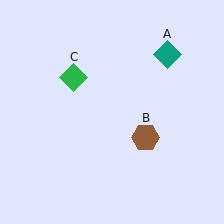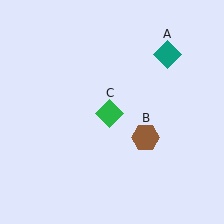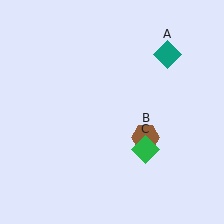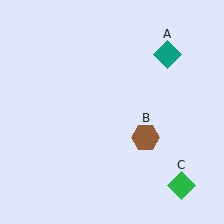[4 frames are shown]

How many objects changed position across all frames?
1 object changed position: green diamond (object C).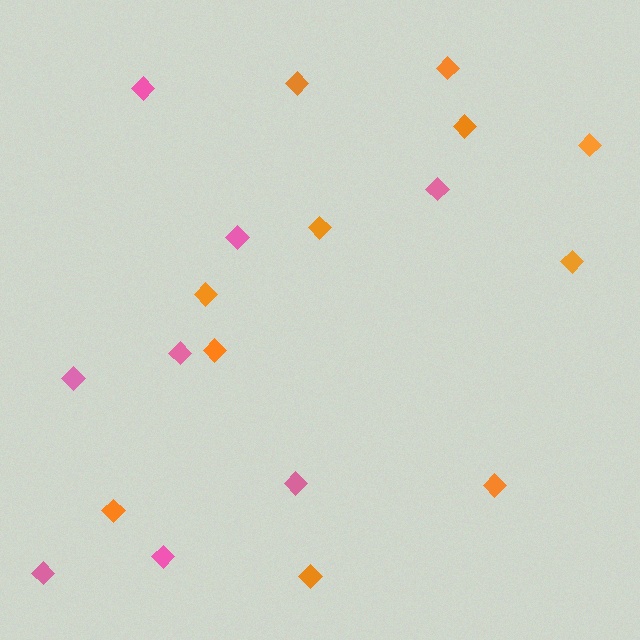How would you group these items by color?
There are 2 groups: one group of pink diamonds (8) and one group of orange diamonds (11).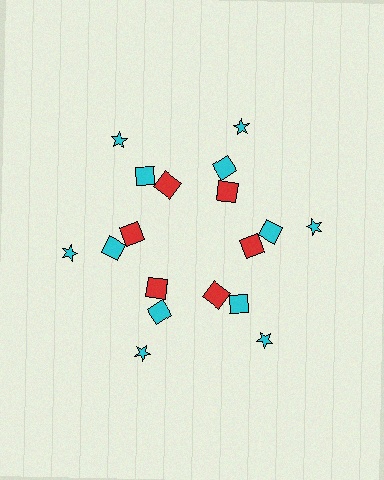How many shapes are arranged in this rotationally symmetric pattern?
There are 18 shapes, arranged in 6 groups of 3.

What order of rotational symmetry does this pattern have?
This pattern has 6-fold rotational symmetry.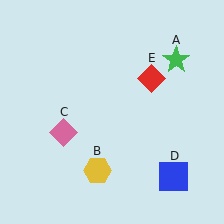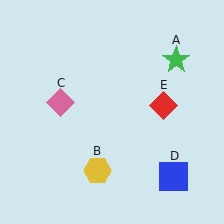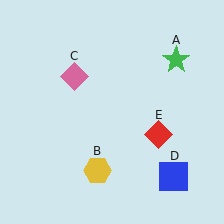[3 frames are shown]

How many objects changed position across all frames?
2 objects changed position: pink diamond (object C), red diamond (object E).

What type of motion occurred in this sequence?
The pink diamond (object C), red diamond (object E) rotated clockwise around the center of the scene.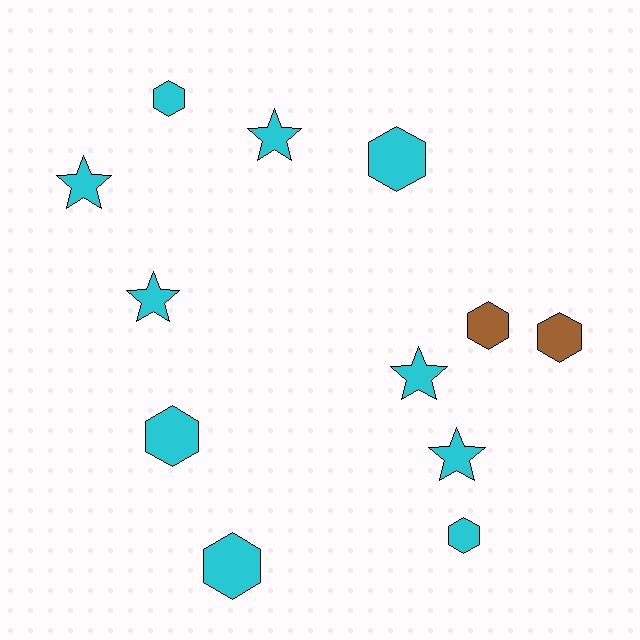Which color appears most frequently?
Cyan, with 10 objects.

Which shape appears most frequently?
Hexagon, with 7 objects.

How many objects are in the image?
There are 12 objects.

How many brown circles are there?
There are no brown circles.